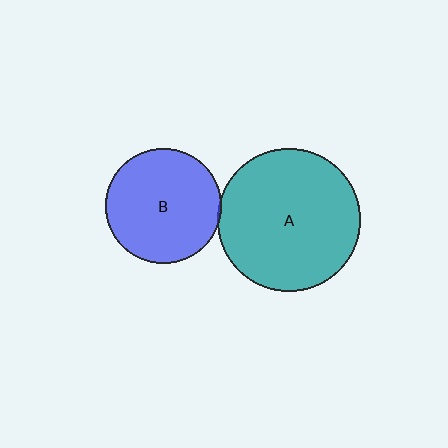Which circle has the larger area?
Circle A (teal).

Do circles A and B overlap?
Yes.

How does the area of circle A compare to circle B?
Approximately 1.5 times.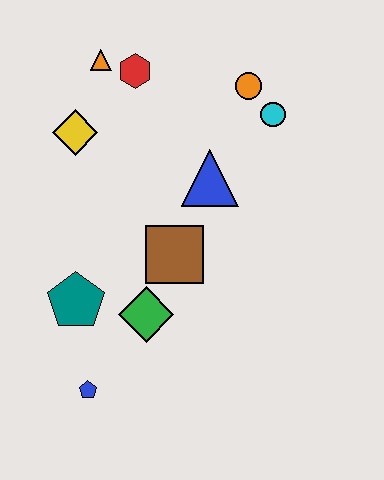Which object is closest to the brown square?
The green diamond is closest to the brown square.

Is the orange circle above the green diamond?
Yes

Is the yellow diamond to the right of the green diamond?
No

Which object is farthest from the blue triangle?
The blue pentagon is farthest from the blue triangle.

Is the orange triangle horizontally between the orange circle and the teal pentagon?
Yes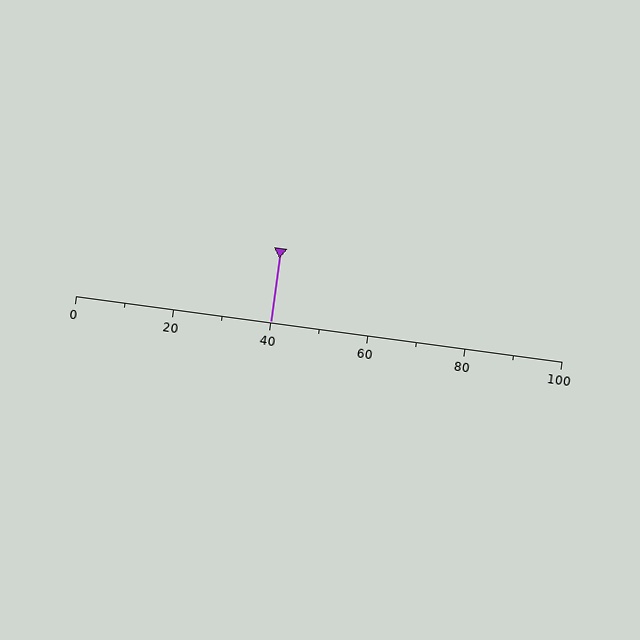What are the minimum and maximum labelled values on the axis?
The axis runs from 0 to 100.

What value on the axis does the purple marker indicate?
The marker indicates approximately 40.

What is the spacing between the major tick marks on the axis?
The major ticks are spaced 20 apart.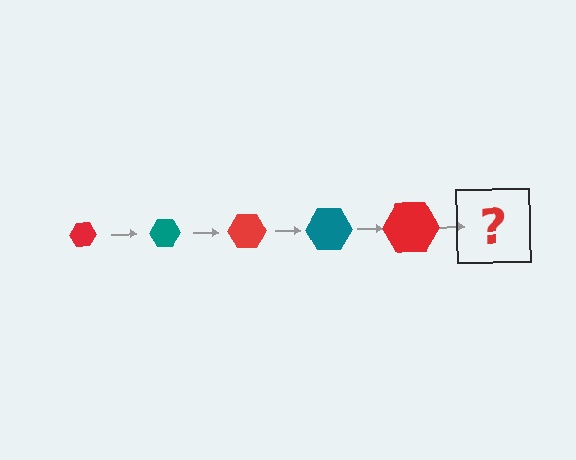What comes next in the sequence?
The next element should be a teal hexagon, larger than the previous one.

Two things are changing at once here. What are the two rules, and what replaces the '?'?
The two rules are that the hexagon grows larger each step and the color cycles through red and teal. The '?' should be a teal hexagon, larger than the previous one.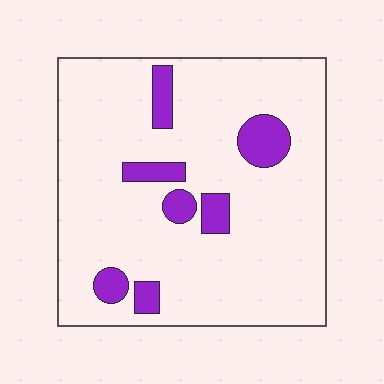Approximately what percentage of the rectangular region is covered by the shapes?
Approximately 10%.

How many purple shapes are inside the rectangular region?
7.